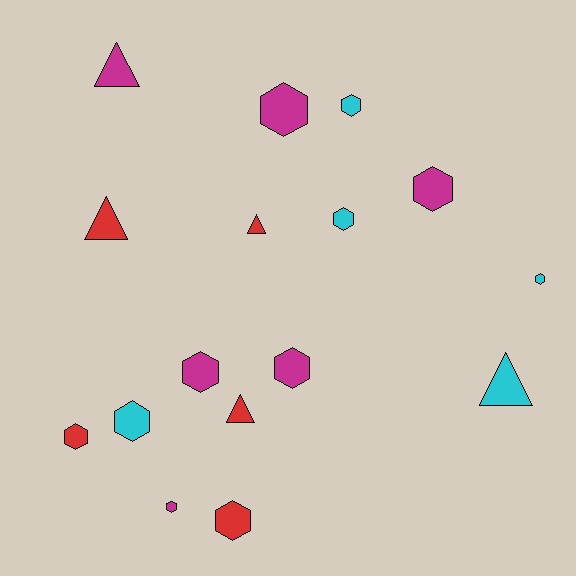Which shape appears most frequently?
Hexagon, with 11 objects.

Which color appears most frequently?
Magenta, with 6 objects.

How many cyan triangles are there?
There is 1 cyan triangle.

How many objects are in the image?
There are 16 objects.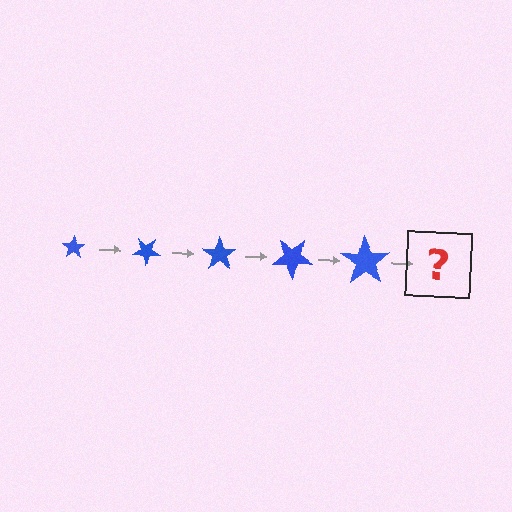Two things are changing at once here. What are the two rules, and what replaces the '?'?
The two rules are that the star grows larger each step and it rotates 35 degrees each step. The '?' should be a star, larger than the previous one and rotated 175 degrees from the start.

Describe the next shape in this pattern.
It should be a star, larger than the previous one and rotated 175 degrees from the start.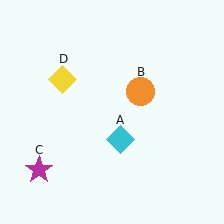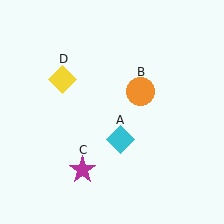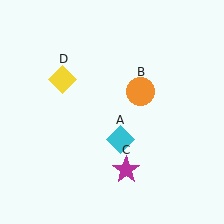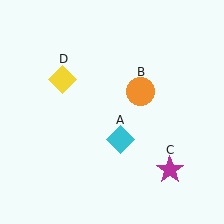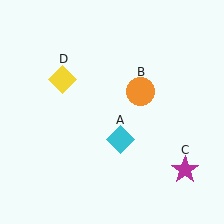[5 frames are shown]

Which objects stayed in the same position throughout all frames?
Cyan diamond (object A) and orange circle (object B) and yellow diamond (object D) remained stationary.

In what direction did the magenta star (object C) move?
The magenta star (object C) moved right.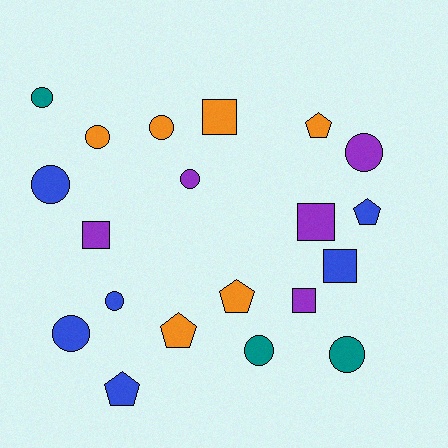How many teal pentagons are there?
There are no teal pentagons.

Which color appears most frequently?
Blue, with 6 objects.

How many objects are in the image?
There are 20 objects.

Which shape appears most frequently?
Circle, with 10 objects.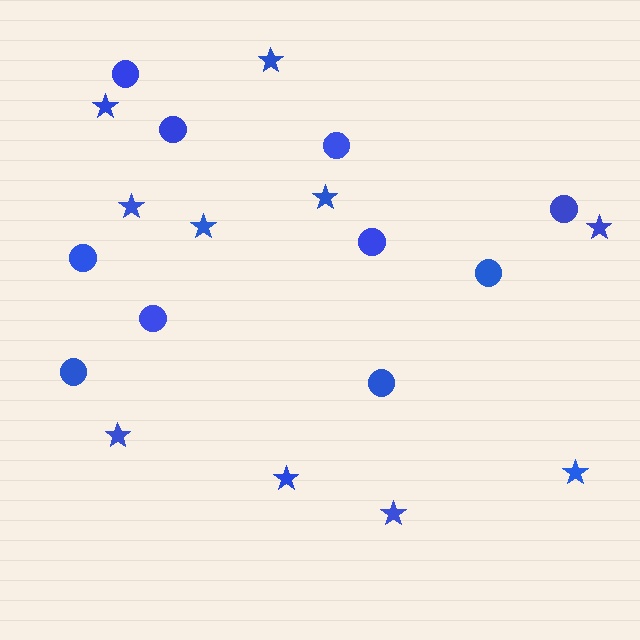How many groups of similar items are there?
There are 2 groups: one group of circles (10) and one group of stars (10).